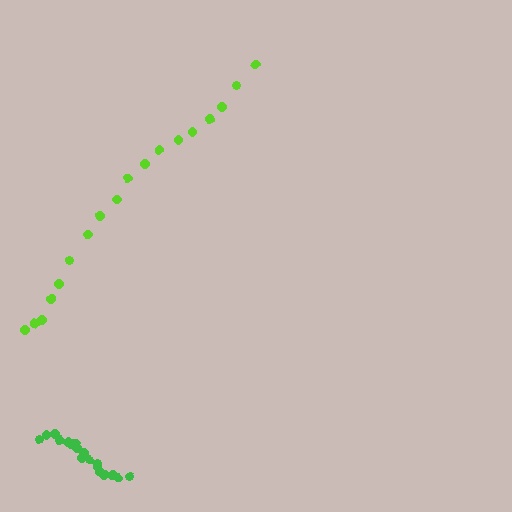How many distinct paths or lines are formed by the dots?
There are 2 distinct paths.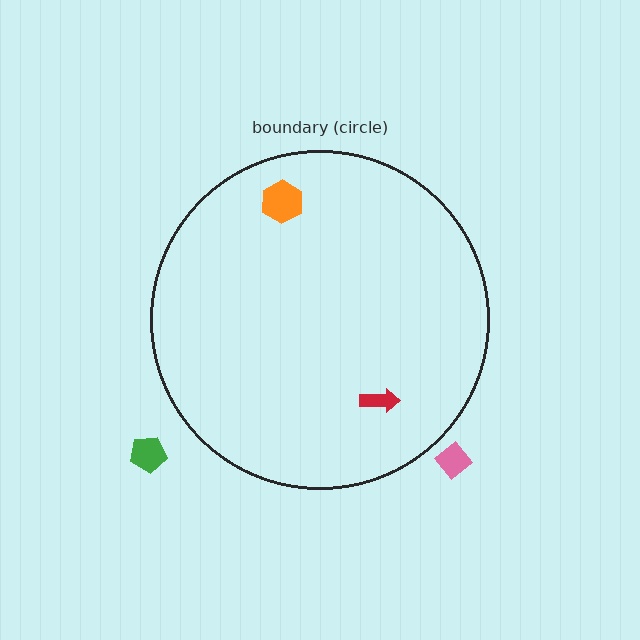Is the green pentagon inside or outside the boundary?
Outside.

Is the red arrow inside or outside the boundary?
Inside.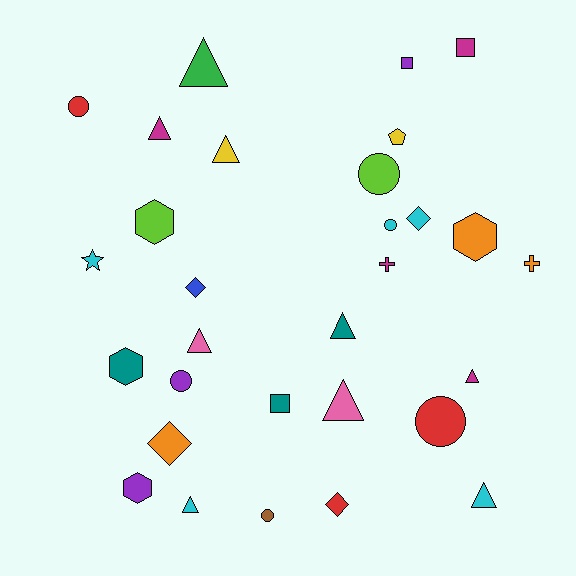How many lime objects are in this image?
There are 2 lime objects.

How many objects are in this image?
There are 30 objects.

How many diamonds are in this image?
There are 4 diamonds.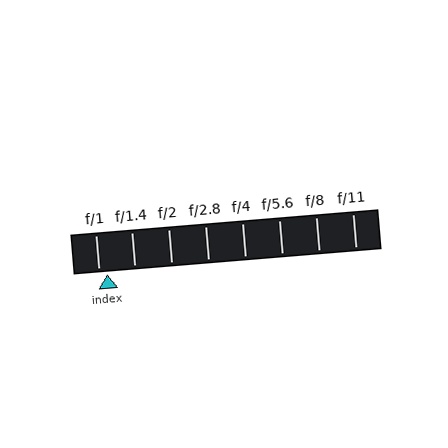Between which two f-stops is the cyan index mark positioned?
The index mark is between f/1 and f/1.4.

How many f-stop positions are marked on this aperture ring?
There are 8 f-stop positions marked.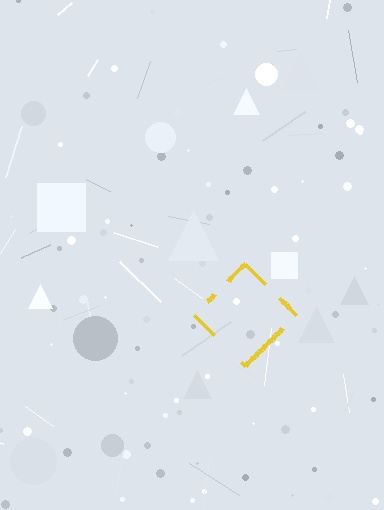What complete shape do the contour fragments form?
The contour fragments form a diamond.